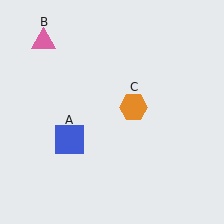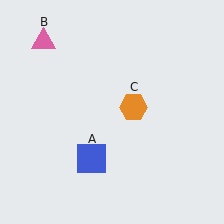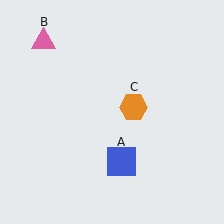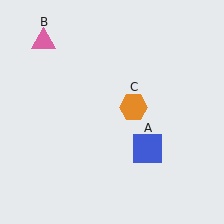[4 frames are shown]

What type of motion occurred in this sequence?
The blue square (object A) rotated counterclockwise around the center of the scene.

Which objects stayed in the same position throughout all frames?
Pink triangle (object B) and orange hexagon (object C) remained stationary.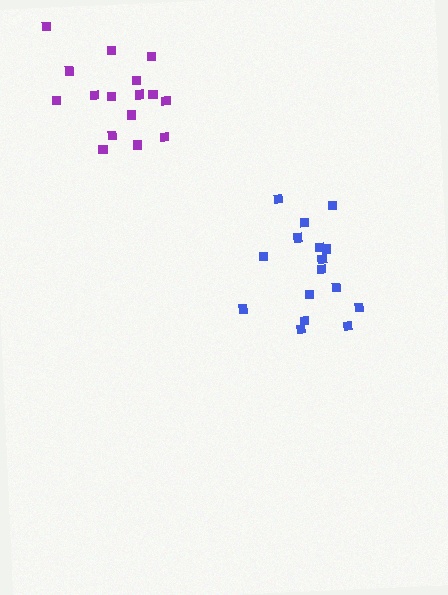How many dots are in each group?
Group 1: 16 dots, Group 2: 16 dots (32 total).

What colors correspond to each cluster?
The clusters are colored: purple, blue.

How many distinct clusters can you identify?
There are 2 distinct clusters.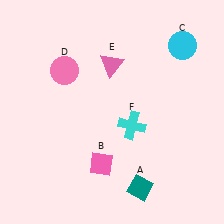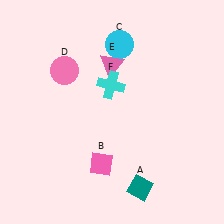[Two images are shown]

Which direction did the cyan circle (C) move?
The cyan circle (C) moved left.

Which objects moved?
The objects that moved are: the cyan circle (C), the cyan cross (F).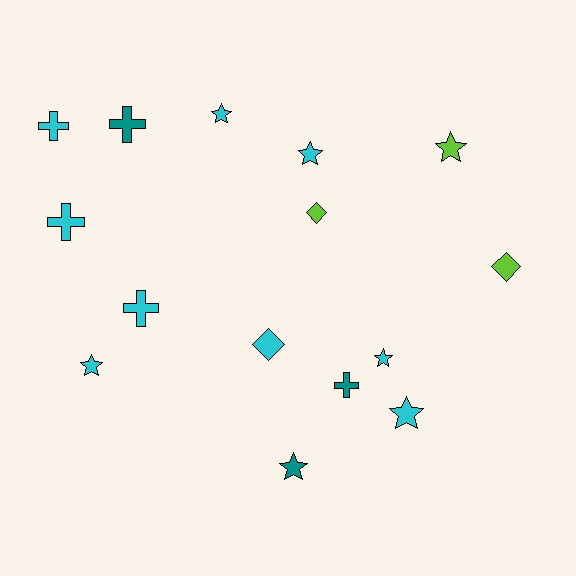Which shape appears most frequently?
Star, with 7 objects.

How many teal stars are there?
There is 1 teal star.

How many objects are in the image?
There are 15 objects.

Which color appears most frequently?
Cyan, with 9 objects.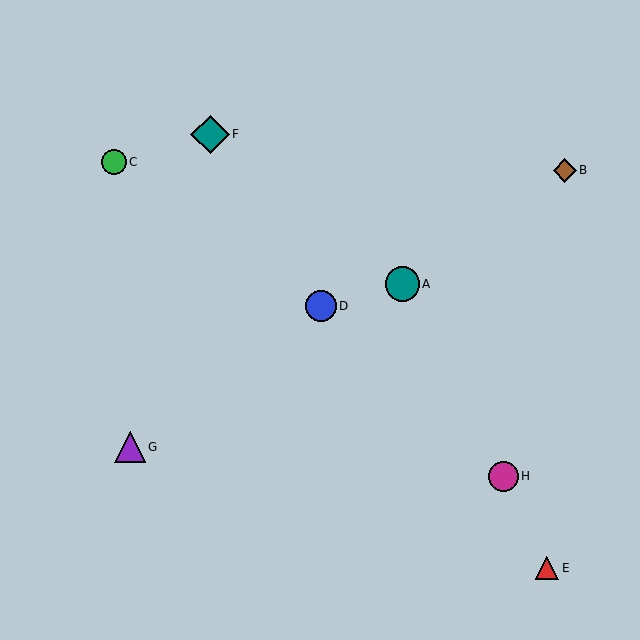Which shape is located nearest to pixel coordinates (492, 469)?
The magenta circle (labeled H) at (504, 476) is nearest to that location.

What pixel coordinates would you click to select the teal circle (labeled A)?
Click at (402, 284) to select the teal circle A.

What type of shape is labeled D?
Shape D is a blue circle.